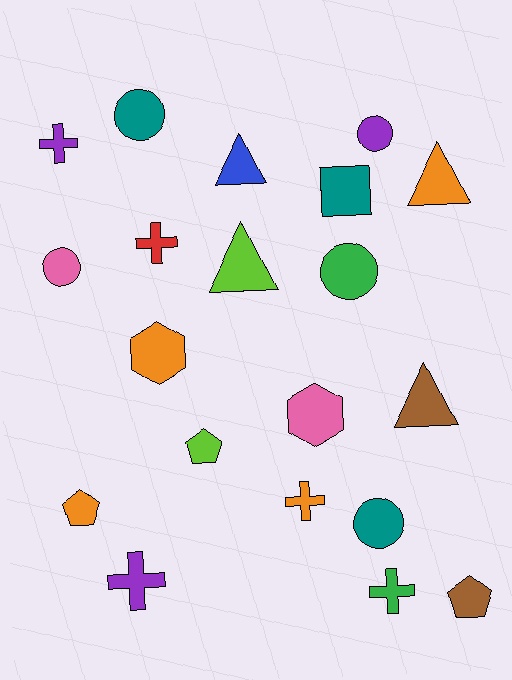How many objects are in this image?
There are 20 objects.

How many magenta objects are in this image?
There are no magenta objects.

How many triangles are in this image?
There are 4 triangles.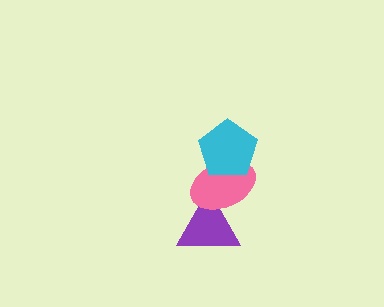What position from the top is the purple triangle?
The purple triangle is 3rd from the top.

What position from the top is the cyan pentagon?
The cyan pentagon is 1st from the top.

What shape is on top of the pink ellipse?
The cyan pentagon is on top of the pink ellipse.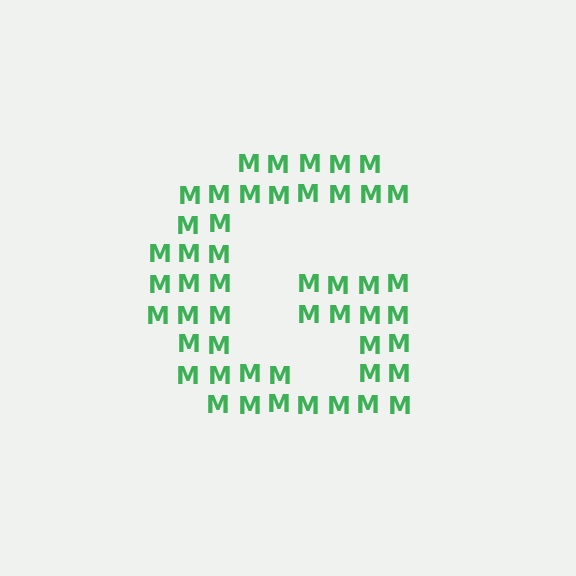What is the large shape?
The large shape is the letter G.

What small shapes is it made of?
It is made of small letter M's.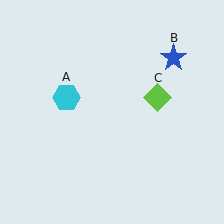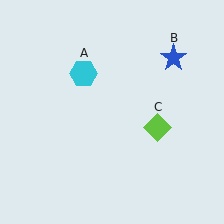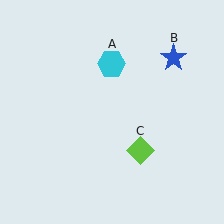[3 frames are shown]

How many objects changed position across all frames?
2 objects changed position: cyan hexagon (object A), lime diamond (object C).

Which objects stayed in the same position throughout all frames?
Blue star (object B) remained stationary.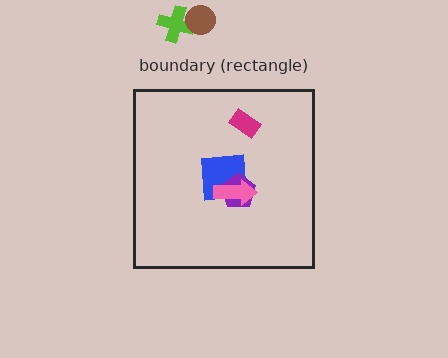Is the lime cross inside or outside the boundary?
Outside.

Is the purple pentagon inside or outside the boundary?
Inside.